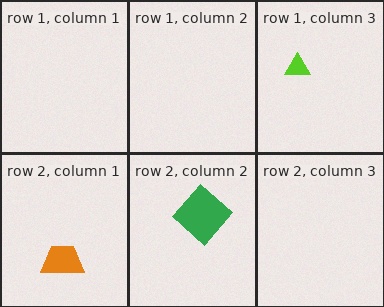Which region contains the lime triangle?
The row 1, column 3 region.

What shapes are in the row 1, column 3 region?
The lime triangle.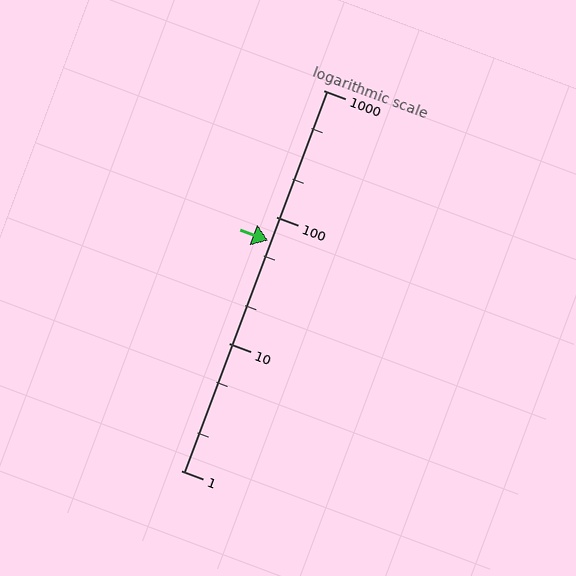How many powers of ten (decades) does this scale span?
The scale spans 3 decades, from 1 to 1000.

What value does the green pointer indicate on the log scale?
The pointer indicates approximately 65.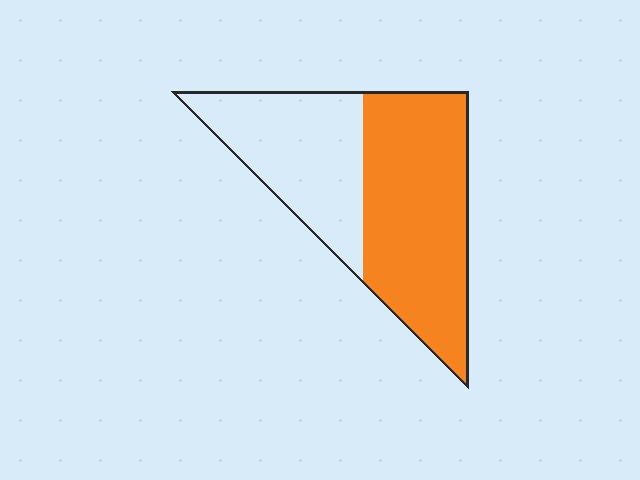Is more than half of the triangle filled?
Yes.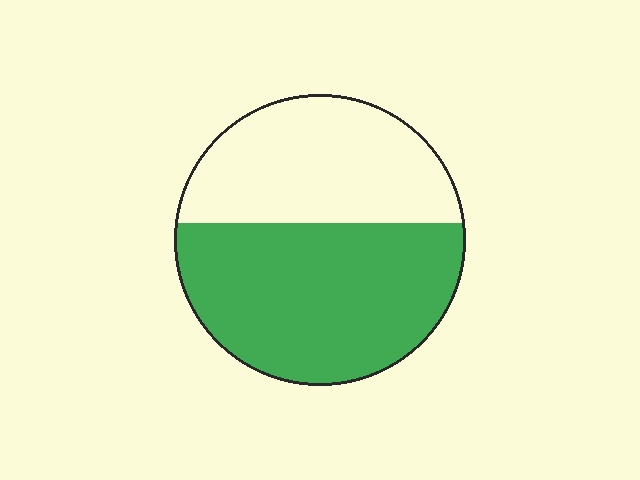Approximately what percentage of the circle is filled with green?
Approximately 55%.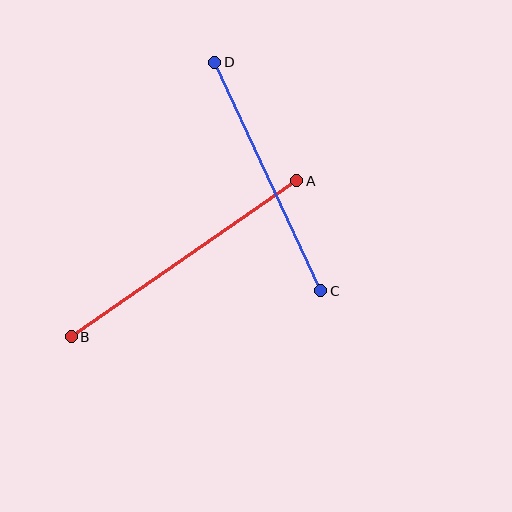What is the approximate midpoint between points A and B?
The midpoint is at approximately (184, 259) pixels.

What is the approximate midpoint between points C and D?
The midpoint is at approximately (268, 176) pixels.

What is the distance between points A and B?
The distance is approximately 274 pixels.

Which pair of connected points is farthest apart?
Points A and B are farthest apart.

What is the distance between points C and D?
The distance is approximately 252 pixels.